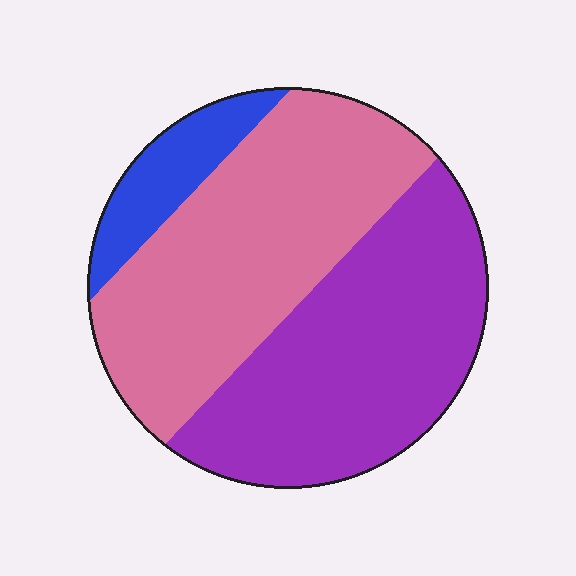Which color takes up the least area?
Blue, at roughly 10%.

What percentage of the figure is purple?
Purple takes up between a quarter and a half of the figure.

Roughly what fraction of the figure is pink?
Pink covers around 45% of the figure.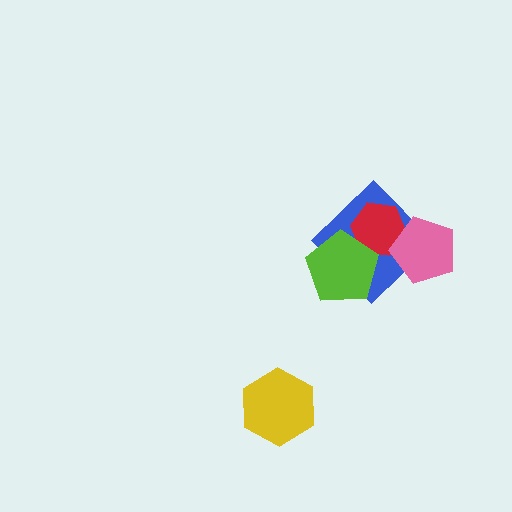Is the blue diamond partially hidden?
Yes, it is partially covered by another shape.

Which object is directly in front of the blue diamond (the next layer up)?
The red hexagon is directly in front of the blue diamond.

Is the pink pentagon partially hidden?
No, no other shape covers it.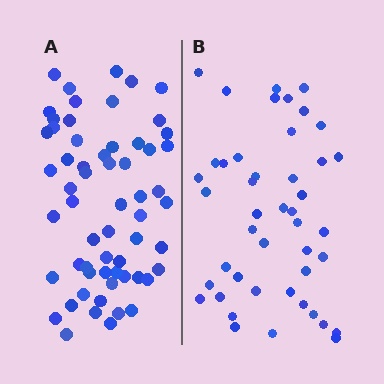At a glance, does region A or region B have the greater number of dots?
Region A (the left region) has more dots.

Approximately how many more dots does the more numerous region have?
Region A has approximately 15 more dots than region B.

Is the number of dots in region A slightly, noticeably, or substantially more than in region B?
Region A has noticeably more, but not dramatically so. The ratio is roughly 1.3 to 1.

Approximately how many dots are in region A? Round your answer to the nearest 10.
About 60 dots.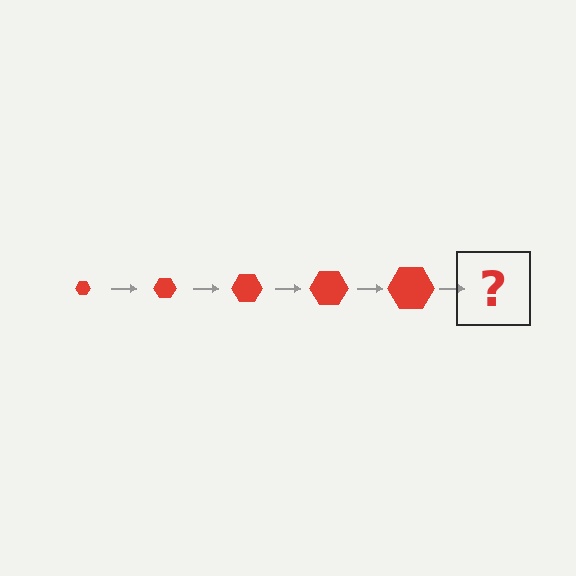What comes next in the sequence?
The next element should be a red hexagon, larger than the previous one.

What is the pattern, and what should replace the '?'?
The pattern is that the hexagon gets progressively larger each step. The '?' should be a red hexagon, larger than the previous one.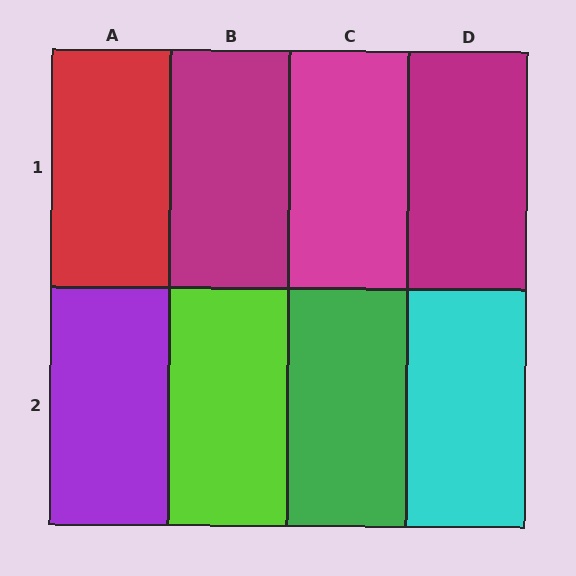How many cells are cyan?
1 cell is cyan.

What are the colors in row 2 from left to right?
Purple, lime, green, cyan.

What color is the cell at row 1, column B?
Magenta.